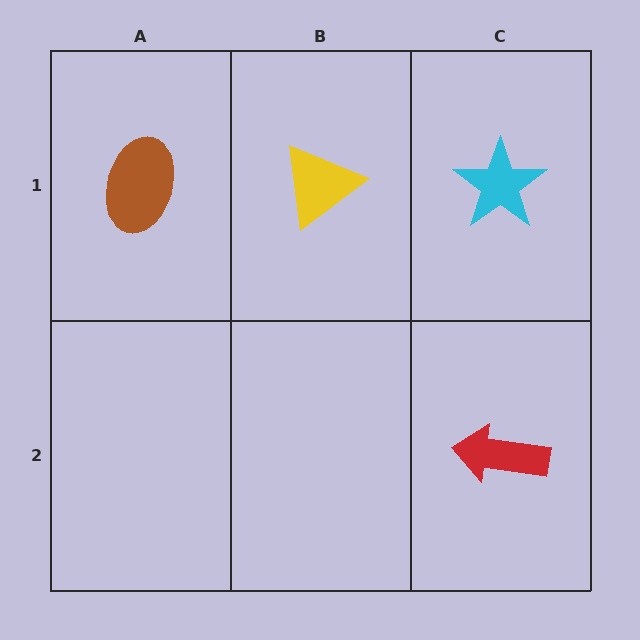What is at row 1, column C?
A cyan star.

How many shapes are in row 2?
1 shape.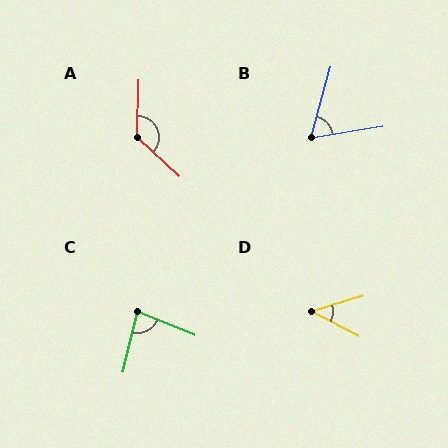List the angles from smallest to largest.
D (43°), B (66°), C (82°), A (131°).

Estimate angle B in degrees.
Approximately 66 degrees.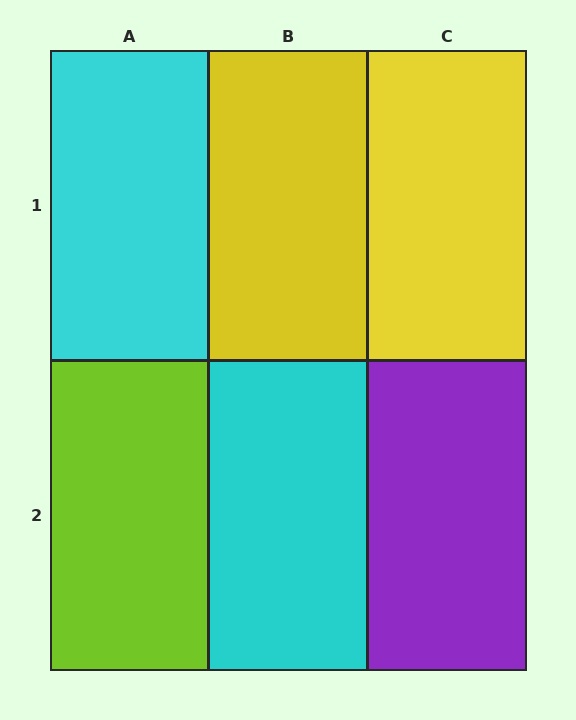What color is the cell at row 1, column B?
Yellow.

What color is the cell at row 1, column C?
Yellow.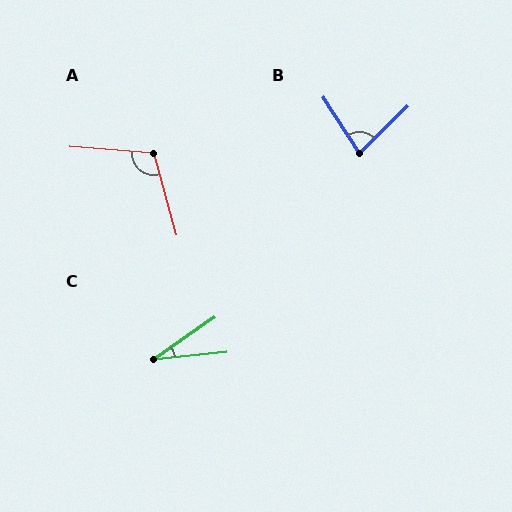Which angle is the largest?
A, at approximately 110 degrees.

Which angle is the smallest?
C, at approximately 29 degrees.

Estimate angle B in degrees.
Approximately 78 degrees.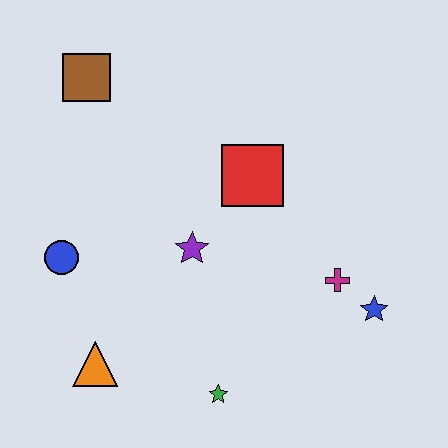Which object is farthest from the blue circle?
The blue star is farthest from the blue circle.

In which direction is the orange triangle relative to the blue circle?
The orange triangle is below the blue circle.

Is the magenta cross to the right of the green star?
Yes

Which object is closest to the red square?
The purple star is closest to the red square.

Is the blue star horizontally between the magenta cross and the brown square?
No